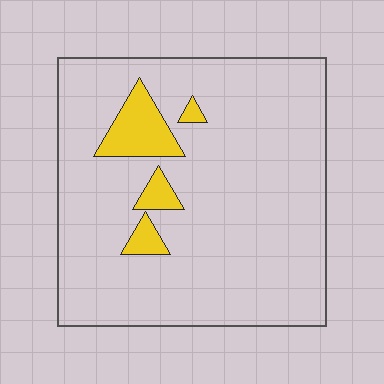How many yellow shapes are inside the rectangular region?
4.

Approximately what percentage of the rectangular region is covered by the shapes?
Approximately 10%.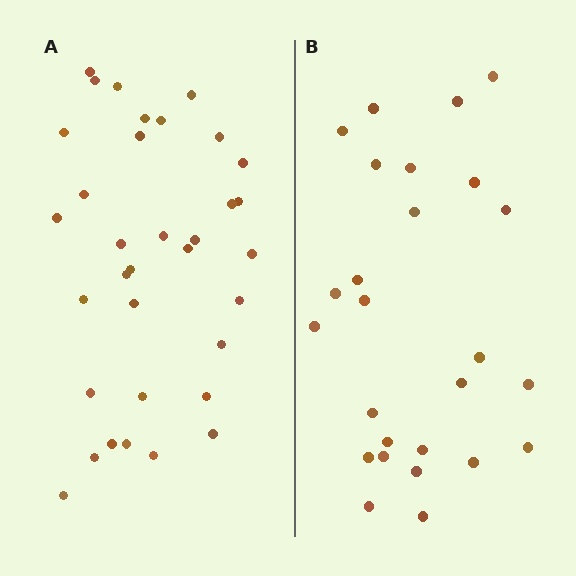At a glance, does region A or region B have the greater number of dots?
Region A (the left region) has more dots.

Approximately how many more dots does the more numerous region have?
Region A has roughly 8 or so more dots than region B.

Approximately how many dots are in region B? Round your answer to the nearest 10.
About 30 dots. (The exact count is 26, which rounds to 30.)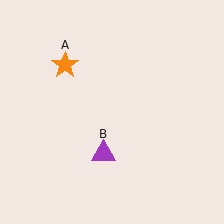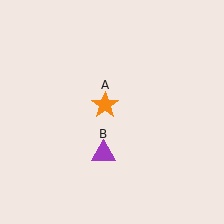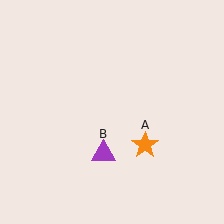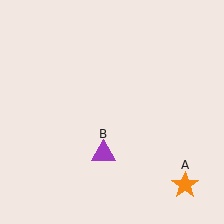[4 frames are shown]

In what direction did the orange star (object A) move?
The orange star (object A) moved down and to the right.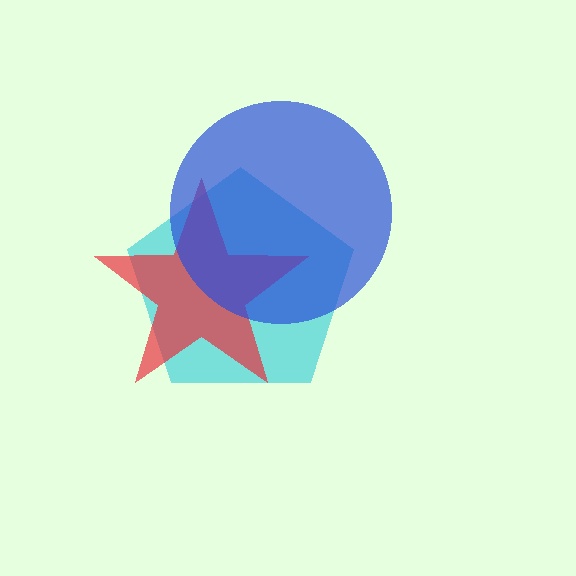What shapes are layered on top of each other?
The layered shapes are: a cyan pentagon, a red star, a blue circle.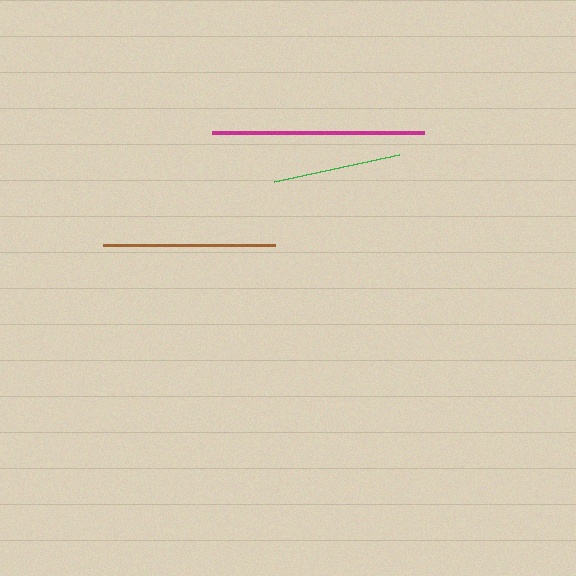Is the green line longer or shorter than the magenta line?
The magenta line is longer than the green line.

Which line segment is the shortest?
The green line is the shortest at approximately 128 pixels.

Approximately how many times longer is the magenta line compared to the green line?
The magenta line is approximately 1.7 times the length of the green line.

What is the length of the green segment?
The green segment is approximately 128 pixels long.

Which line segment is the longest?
The magenta line is the longest at approximately 212 pixels.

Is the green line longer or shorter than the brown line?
The brown line is longer than the green line.